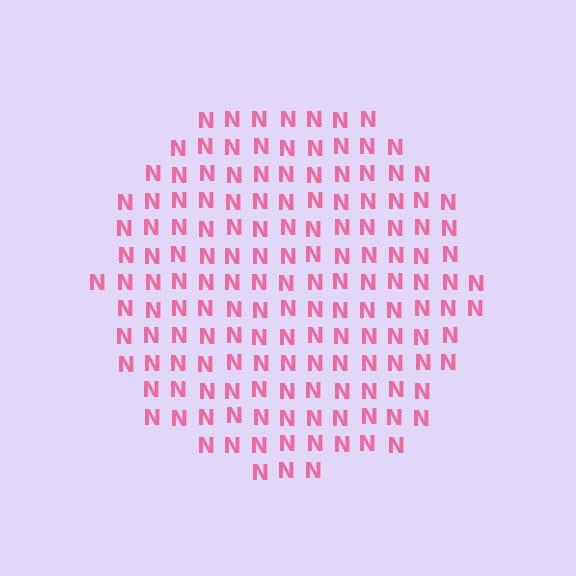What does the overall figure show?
The overall figure shows a circle.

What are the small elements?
The small elements are letter N's.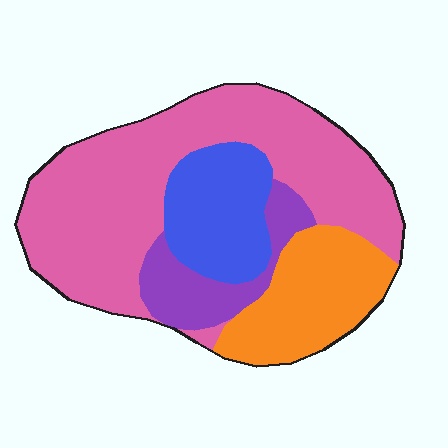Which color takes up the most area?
Pink, at roughly 50%.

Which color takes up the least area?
Purple, at roughly 10%.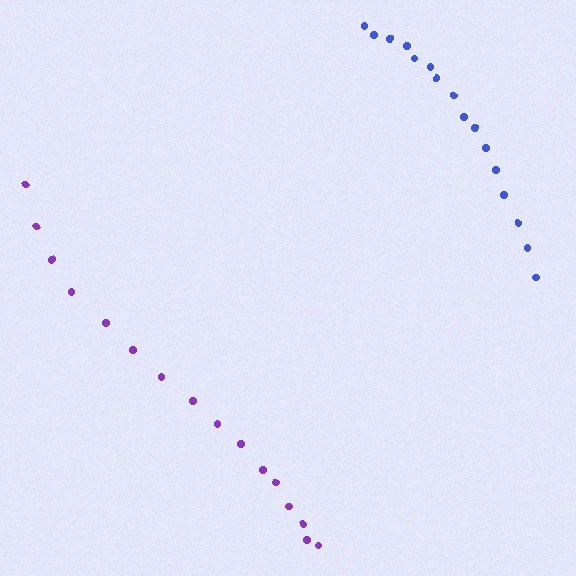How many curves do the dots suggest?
There are 2 distinct paths.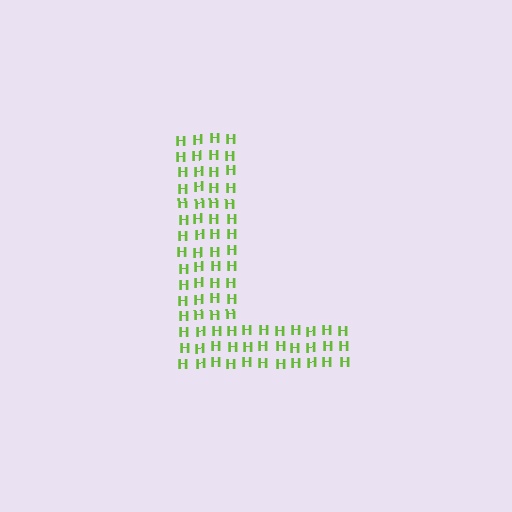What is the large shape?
The large shape is the letter L.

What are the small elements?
The small elements are letter H's.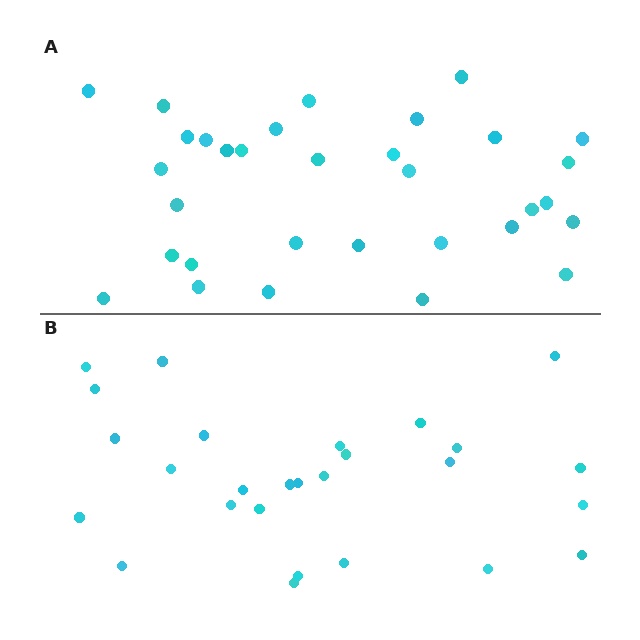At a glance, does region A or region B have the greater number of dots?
Region A (the top region) has more dots.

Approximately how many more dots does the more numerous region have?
Region A has about 5 more dots than region B.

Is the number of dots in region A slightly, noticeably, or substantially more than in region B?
Region A has only slightly more — the two regions are fairly close. The ratio is roughly 1.2 to 1.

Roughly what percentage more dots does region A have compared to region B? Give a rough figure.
About 20% more.